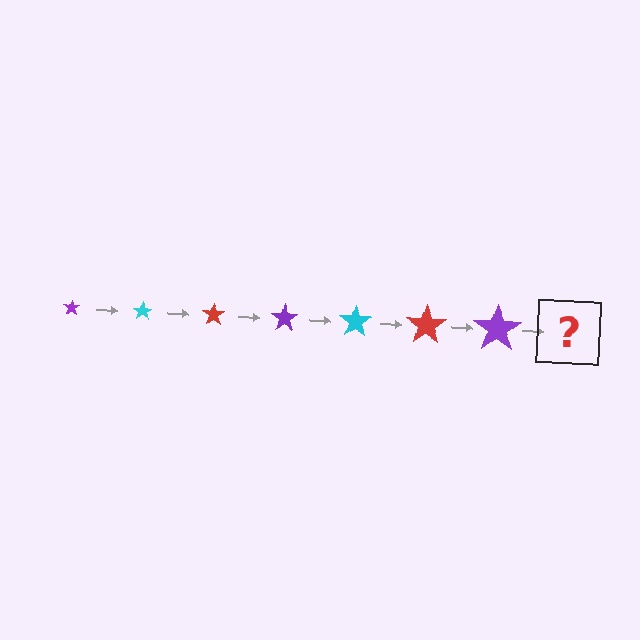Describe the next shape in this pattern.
It should be a cyan star, larger than the previous one.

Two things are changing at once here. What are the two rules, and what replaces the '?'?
The two rules are that the star grows larger each step and the color cycles through purple, cyan, and red. The '?' should be a cyan star, larger than the previous one.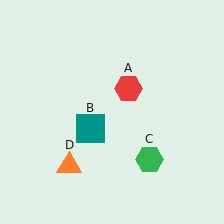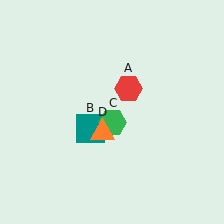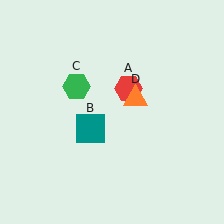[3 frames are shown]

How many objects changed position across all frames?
2 objects changed position: green hexagon (object C), orange triangle (object D).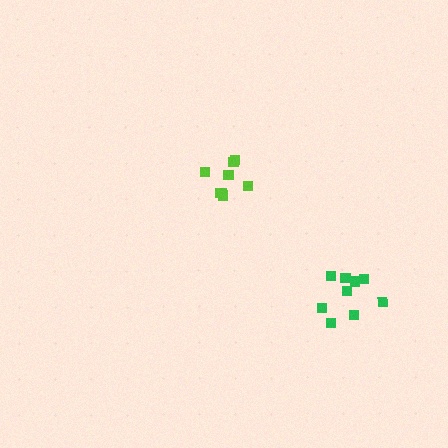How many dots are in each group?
Group 1: 9 dots, Group 2: 9 dots (18 total).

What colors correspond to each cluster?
The clusters are colored: green, lime.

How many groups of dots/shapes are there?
There are 2 groups.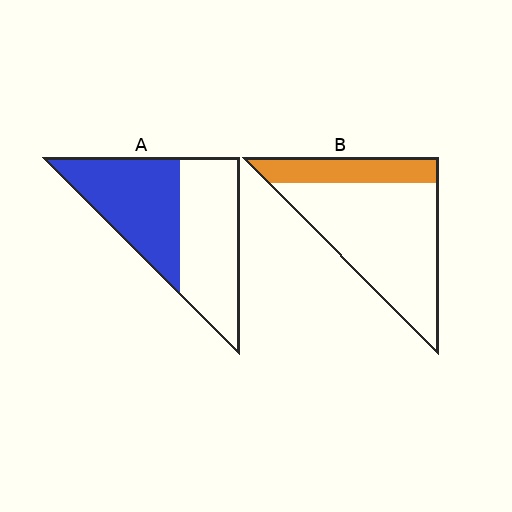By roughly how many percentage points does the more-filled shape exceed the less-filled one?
By roughly 25 percentage points (A over B).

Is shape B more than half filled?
No.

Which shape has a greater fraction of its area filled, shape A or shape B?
Shape A.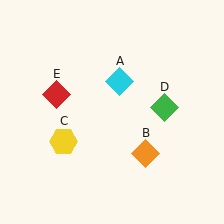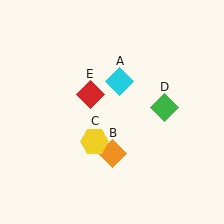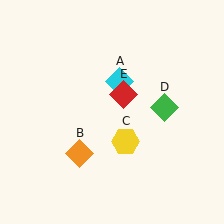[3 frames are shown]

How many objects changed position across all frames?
3 objects changed position: orange diamond (object B), yellow hexagon (object C), red diamond (object E).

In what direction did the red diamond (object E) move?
The red diamond (object E) moved right.